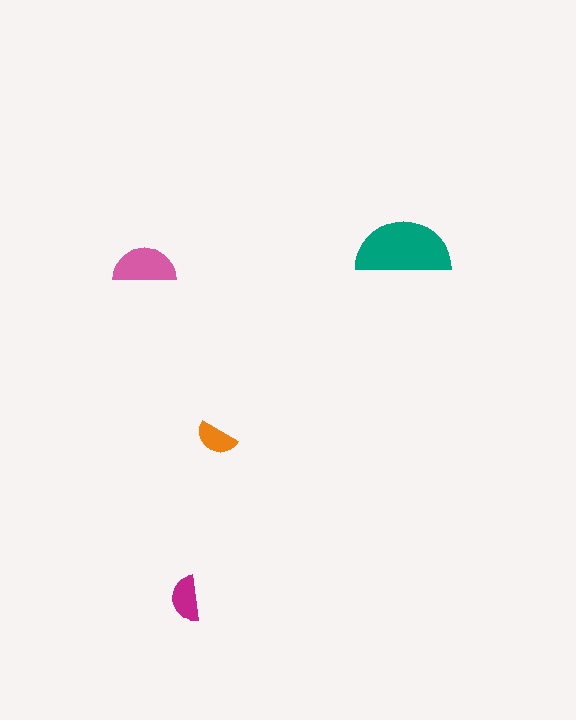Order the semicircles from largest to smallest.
the teal one, the pink one, the magenta one, the orange one.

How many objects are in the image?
There are 4 objects in the image.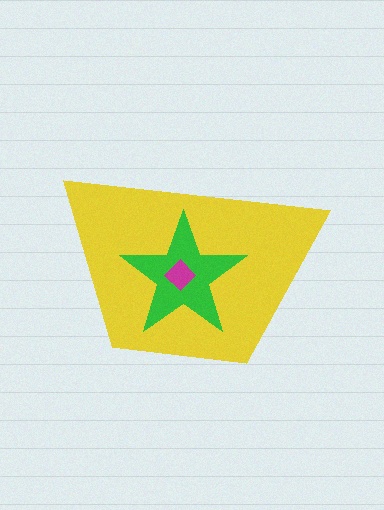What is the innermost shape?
The magenta diamond.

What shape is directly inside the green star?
The magenta diamond.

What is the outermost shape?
The yellow trapezoid.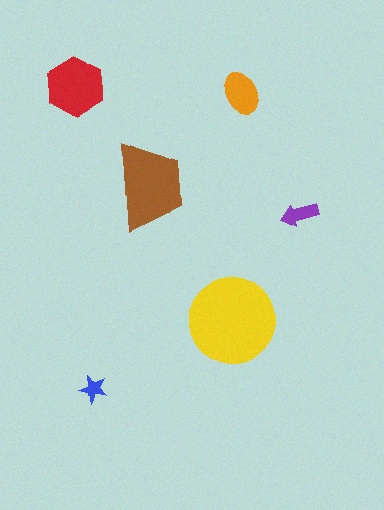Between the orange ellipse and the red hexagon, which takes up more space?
The red hexagon.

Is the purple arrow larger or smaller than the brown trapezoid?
Smaller.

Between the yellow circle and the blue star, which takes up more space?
The yellow circle.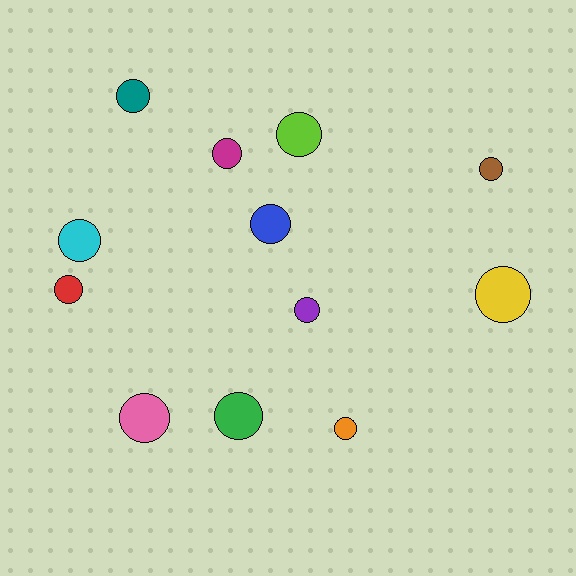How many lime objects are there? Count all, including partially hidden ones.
There is 1 lime object.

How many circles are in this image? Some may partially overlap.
There are 12 circles.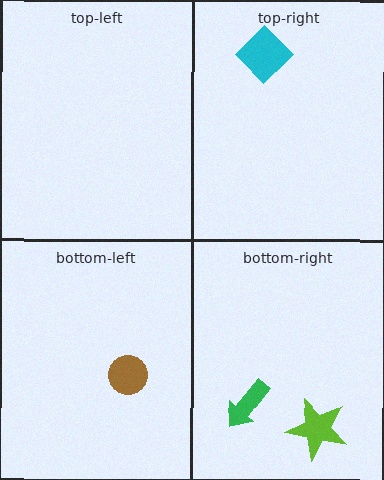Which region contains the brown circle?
The bottom-left region.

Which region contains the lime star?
The bottom-right region.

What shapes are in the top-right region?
The cyan diamond.